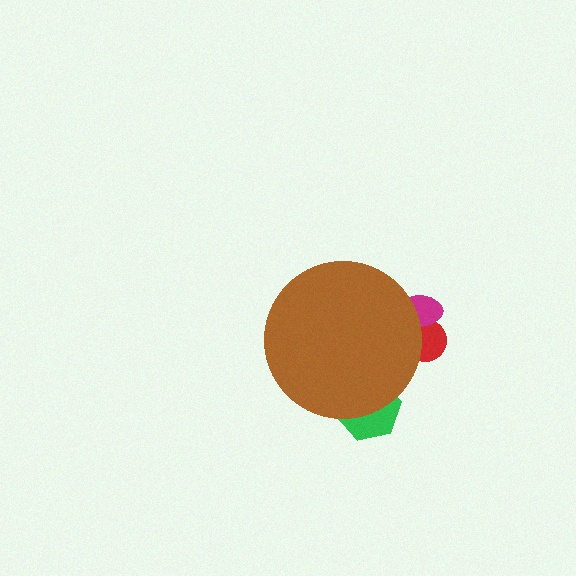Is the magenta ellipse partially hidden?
Yes, the magenta ellipse is partially hidden behind the brown circle.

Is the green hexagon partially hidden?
Yes, the green hexagon is partially hidden behind the brown circle.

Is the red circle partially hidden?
Yes, the red circle is partially hidden behind the brown circle.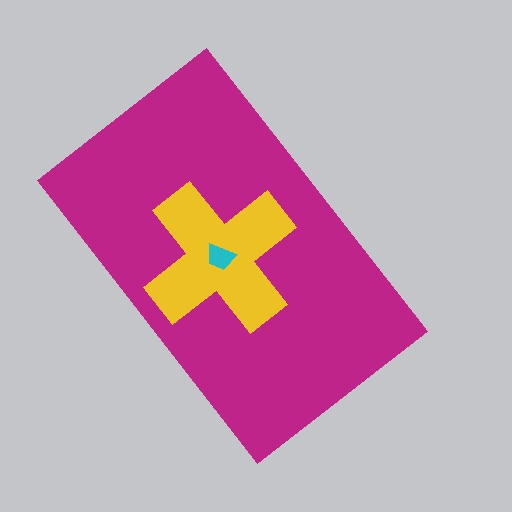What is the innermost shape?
The cyan trapezoid.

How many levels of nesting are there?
3.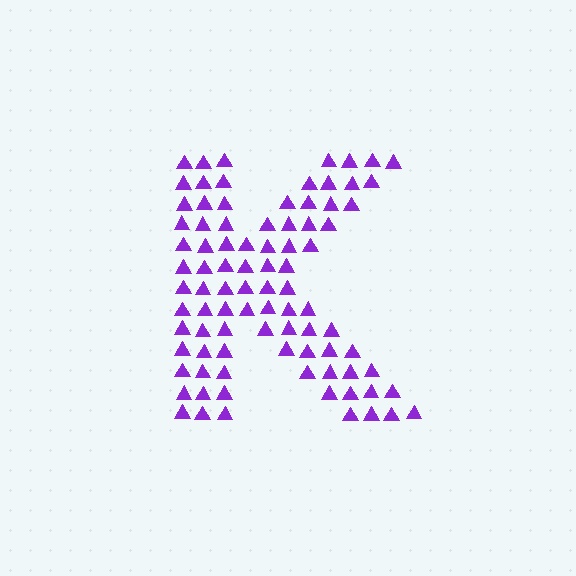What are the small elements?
The small elements are triangles.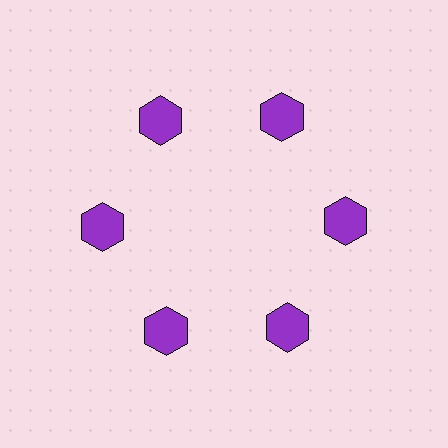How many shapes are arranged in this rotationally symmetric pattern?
There are 6 shapes, arranged in 6 groups of 1.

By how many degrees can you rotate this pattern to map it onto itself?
The pattern maps onto itself every 60 degrees of rotation.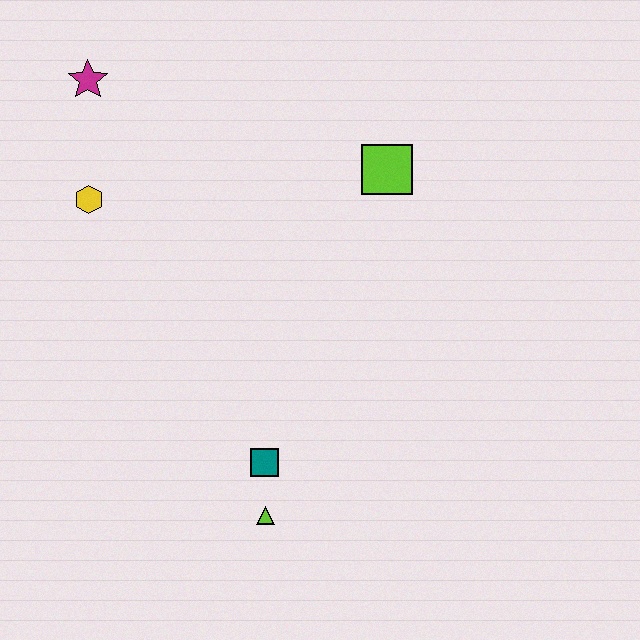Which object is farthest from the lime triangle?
The magenta star is farthest from the lime triangle.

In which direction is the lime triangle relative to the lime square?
The lime triangle is below the lime square.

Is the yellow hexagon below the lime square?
Yes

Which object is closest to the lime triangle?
The teal square is closest to the lime triangle.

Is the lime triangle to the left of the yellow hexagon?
No